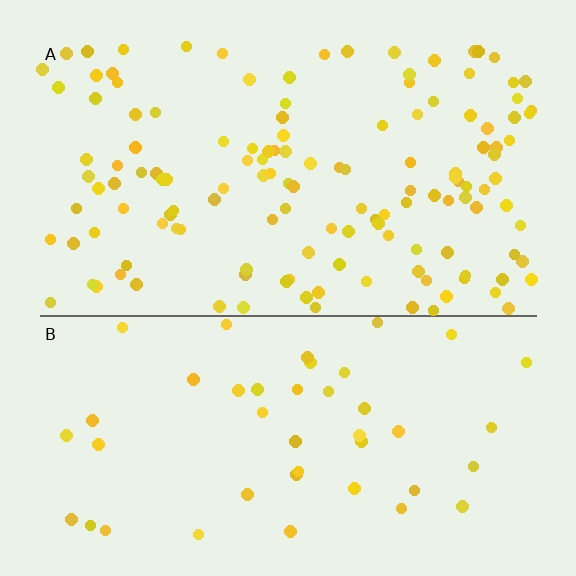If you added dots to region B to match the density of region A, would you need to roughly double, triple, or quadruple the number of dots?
Approximately triple.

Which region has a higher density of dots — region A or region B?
A (the top).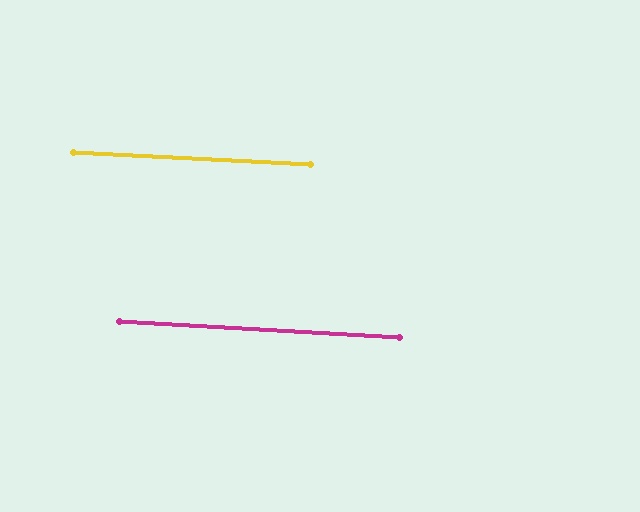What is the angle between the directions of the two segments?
Approximately 0 degrees.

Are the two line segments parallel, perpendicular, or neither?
Parallel — their directions differ by only 0.4°.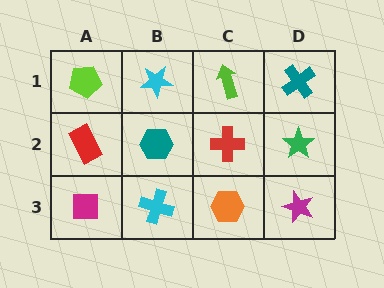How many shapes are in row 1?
4 shapes.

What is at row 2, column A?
A red rectangle.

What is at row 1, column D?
A teal cross.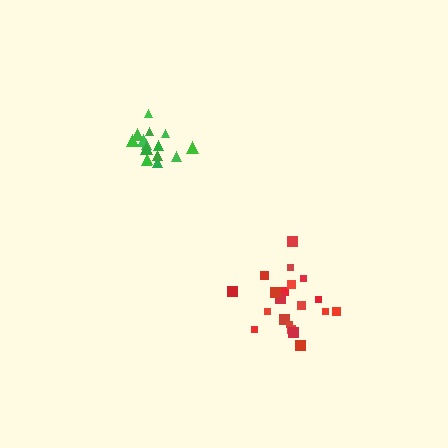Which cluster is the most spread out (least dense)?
Green.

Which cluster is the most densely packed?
Red.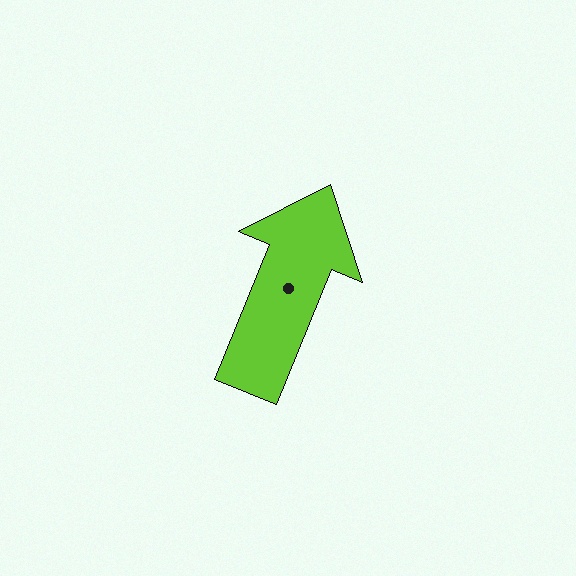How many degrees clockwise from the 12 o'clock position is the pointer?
Approximately 22 degrees.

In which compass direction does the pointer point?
North.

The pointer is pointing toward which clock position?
Roughly 1 o'clock.